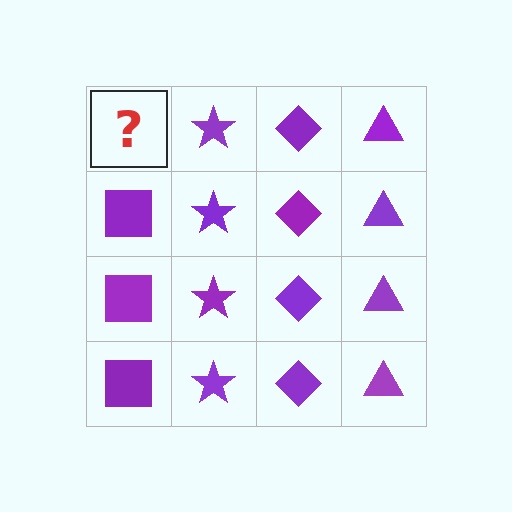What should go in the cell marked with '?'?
The missing cell should contain a purple square.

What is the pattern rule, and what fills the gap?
The rule is that each column has a consistent shape. The gap should be filled with a purple square.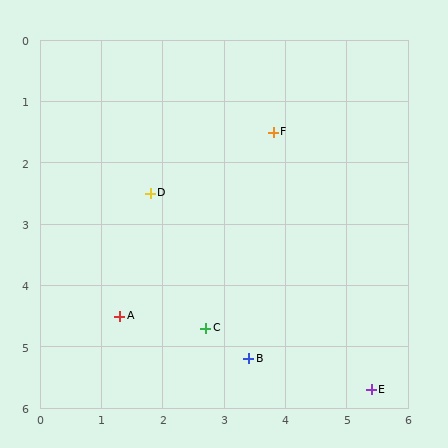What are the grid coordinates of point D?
Point D is at approximately (1.8, 2.5).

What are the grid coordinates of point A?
Point A is at approximately (1.3, 4.5).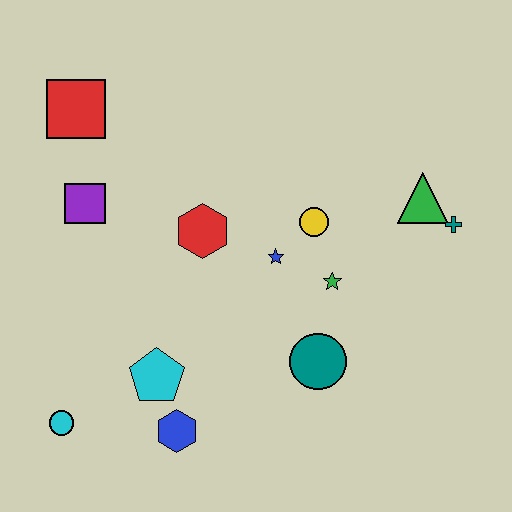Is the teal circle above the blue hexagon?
Yes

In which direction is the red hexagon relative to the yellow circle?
The red hexagon is to the left of the yellow circle.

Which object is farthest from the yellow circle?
The cyan circle is farthest from the yellow circle.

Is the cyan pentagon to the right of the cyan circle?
Yes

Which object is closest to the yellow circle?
The blue star is closest to the yellow circle.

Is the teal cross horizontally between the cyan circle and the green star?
No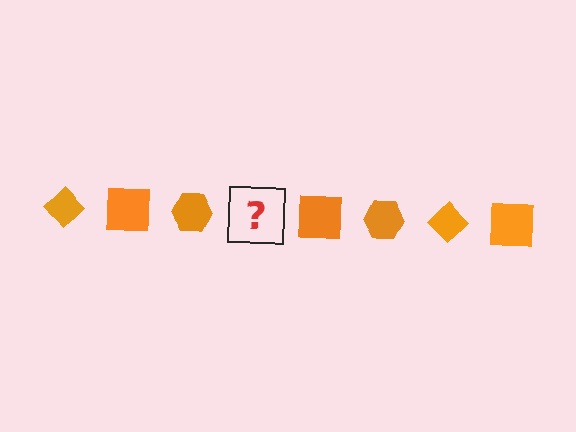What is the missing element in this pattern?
The missing element is an orange diamond.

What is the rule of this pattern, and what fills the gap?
The rule is that the pattern cycles through diamond, square, hexagon shapes in orange. The gap should be filled with an orange diamond.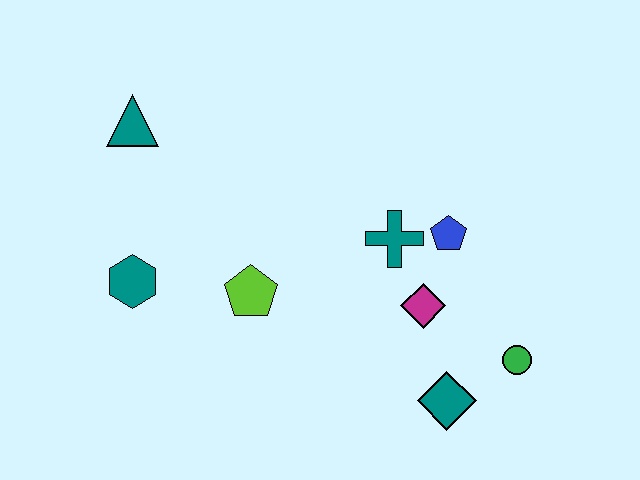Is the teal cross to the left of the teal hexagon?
No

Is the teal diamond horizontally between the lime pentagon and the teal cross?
No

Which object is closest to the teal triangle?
The teal hexagon is closest to the teal triangle.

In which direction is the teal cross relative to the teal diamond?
The teal cross is above the teal diamond.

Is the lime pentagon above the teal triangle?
No